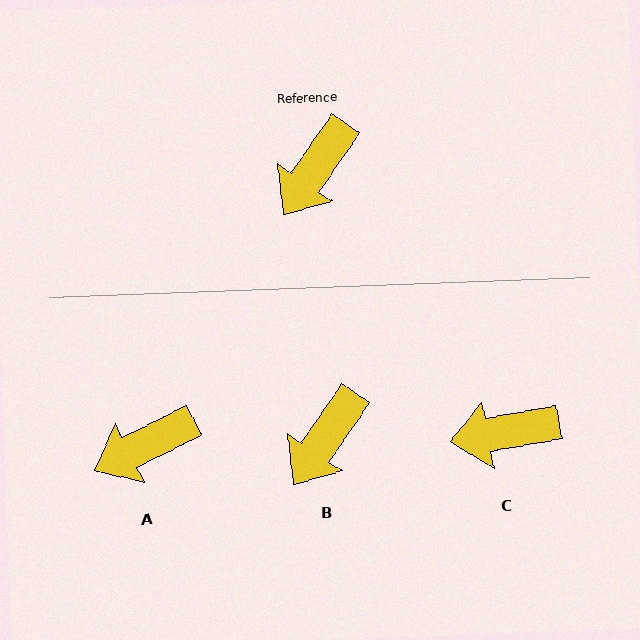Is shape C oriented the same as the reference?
No, it is off by about 45 degrees.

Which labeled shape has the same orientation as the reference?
B.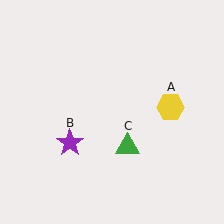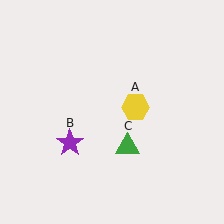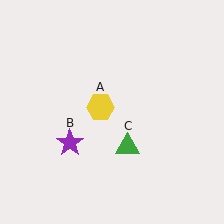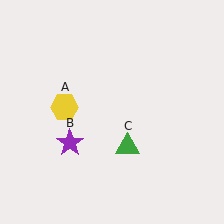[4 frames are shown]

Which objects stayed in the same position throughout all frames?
Purple star (object B) and green triangle (object C) remained stationary.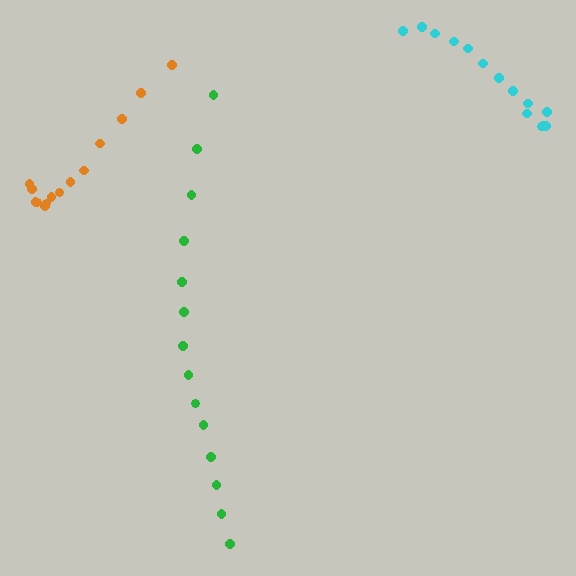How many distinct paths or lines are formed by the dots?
There are 3 distinct paths.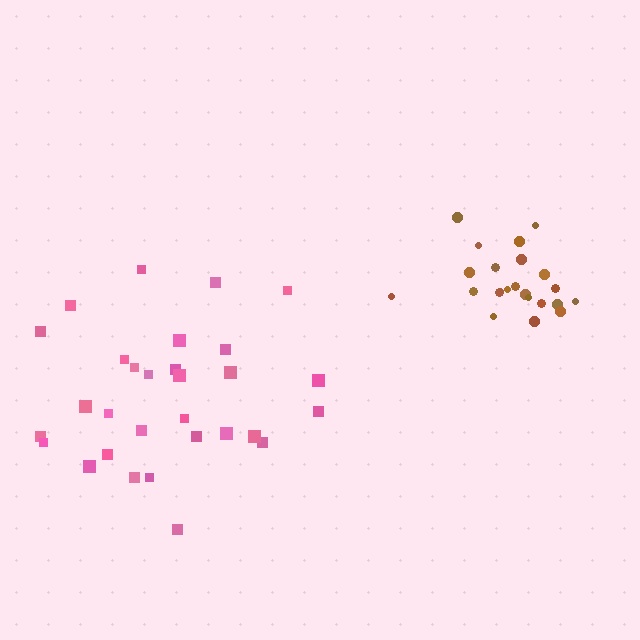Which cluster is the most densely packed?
Brown.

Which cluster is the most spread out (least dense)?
Pink.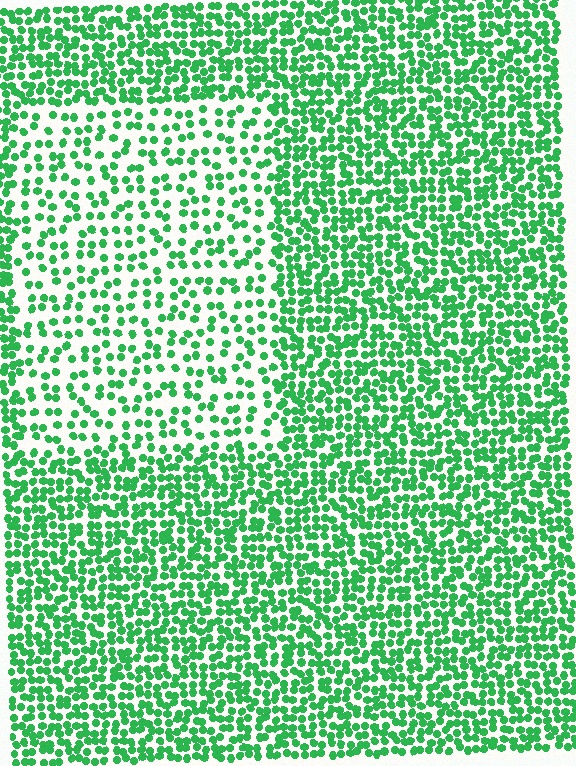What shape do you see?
I see a rectangle.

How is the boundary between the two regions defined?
The boundary is defined by a change in element density (approximately 2.0x ratio). All elements are the same color, size, and shape.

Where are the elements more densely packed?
The elements are more densely packed outside the rectangle boundary.